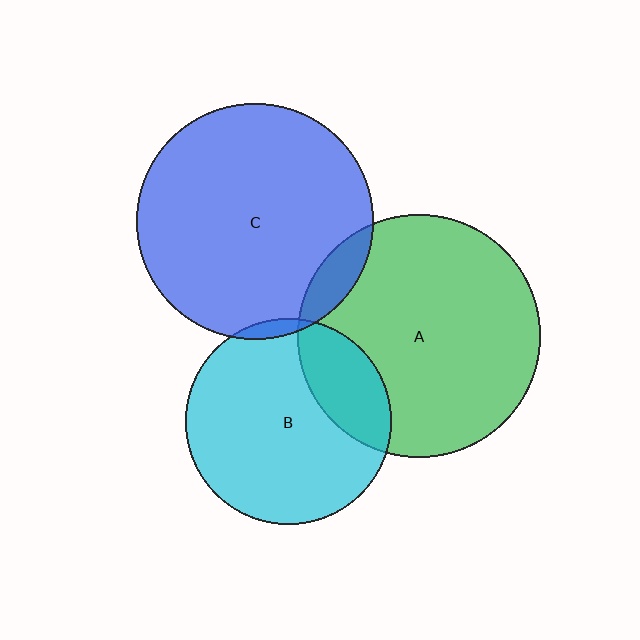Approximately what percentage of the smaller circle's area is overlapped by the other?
Approximately 10%.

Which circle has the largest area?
Circle A (green).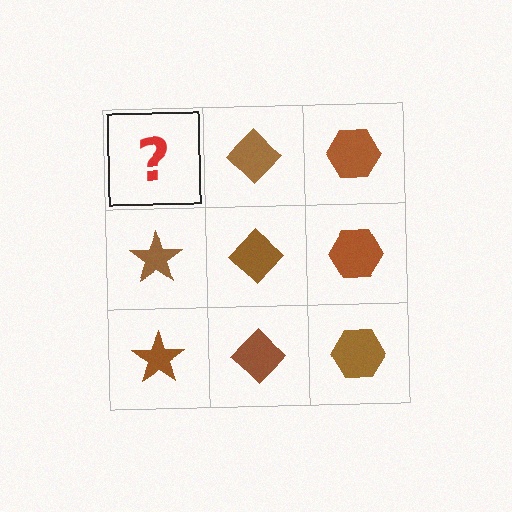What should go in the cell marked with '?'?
The missing cell should contain a brown star.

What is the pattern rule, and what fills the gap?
The rule is that each column has a consistent shape. The gap should be filled with a brown star.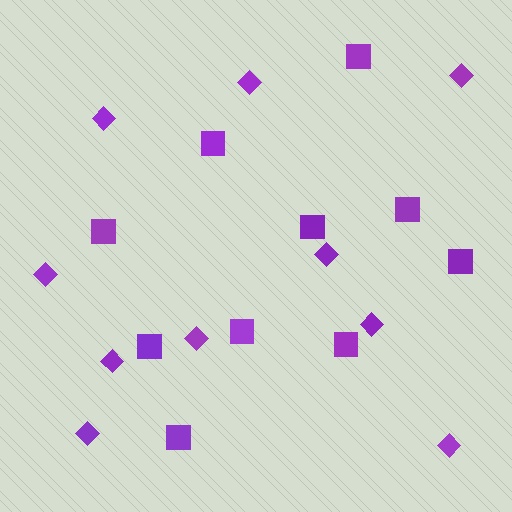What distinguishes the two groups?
There are 2 groups: one group of diamonds (10) and one group of squares (10).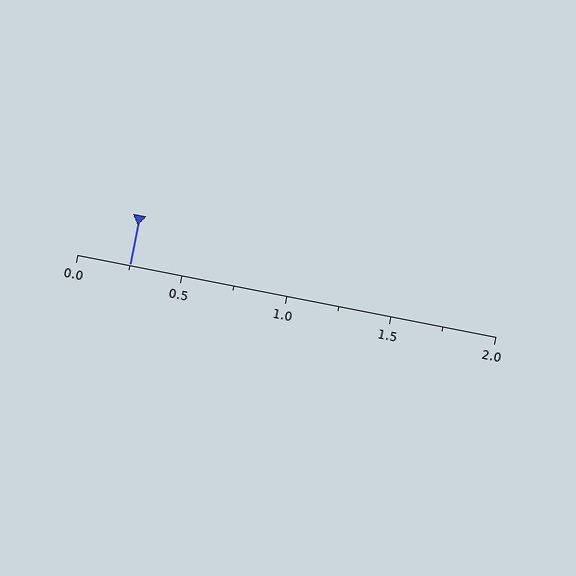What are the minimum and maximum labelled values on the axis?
The axis runs from 0.0 to 2.0.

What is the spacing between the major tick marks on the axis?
The major ticks are spaced 0.5 apart.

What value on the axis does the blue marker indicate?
The marker indicates approximately 0.25.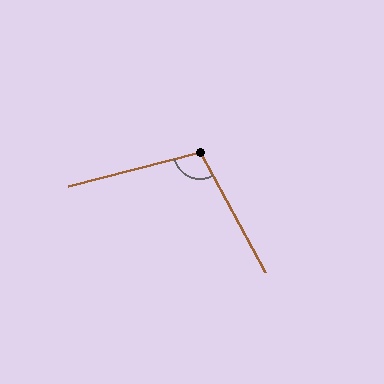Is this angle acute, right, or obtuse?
It is obtuse.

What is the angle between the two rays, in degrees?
Approximately 104 degrees.